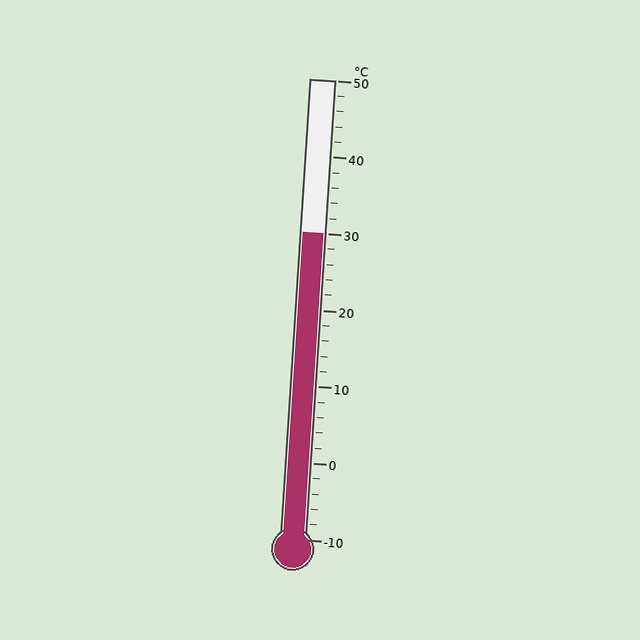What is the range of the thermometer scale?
The thermometer scale ranges from -10°C to 50°C.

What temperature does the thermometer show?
The thermometer shows approximately 30°C.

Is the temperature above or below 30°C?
The temperature is at 30°C.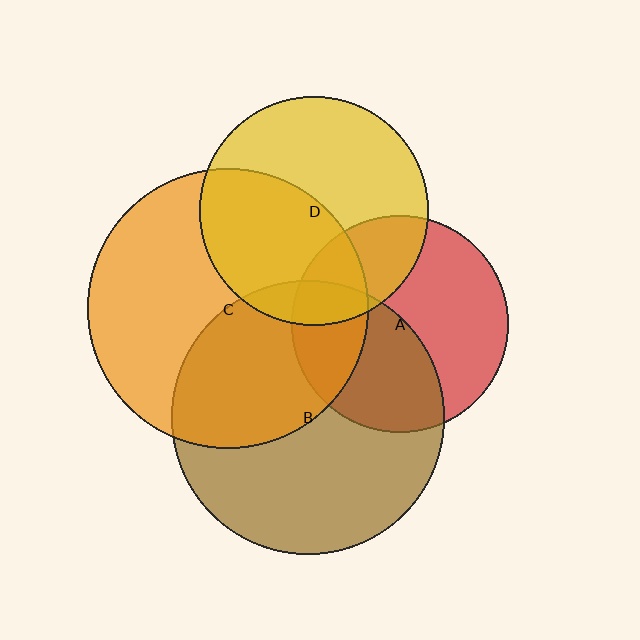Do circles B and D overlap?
Yes.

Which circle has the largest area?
Circle C (orange).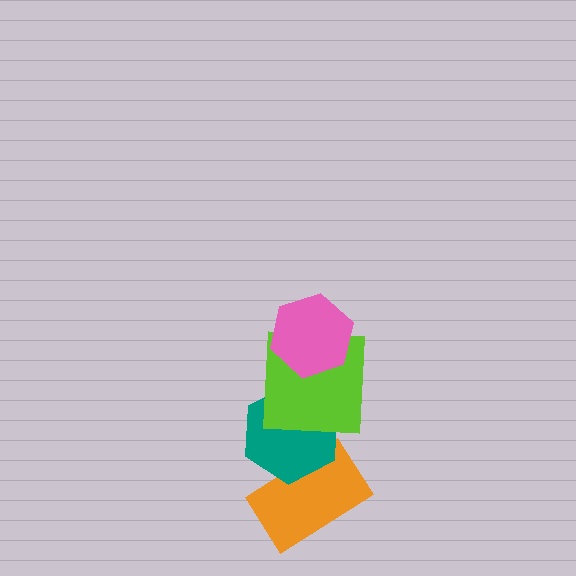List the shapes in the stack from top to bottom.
From top to bottom: the pink hexagon, the lime square, the teal hexagon, the orange rectangle.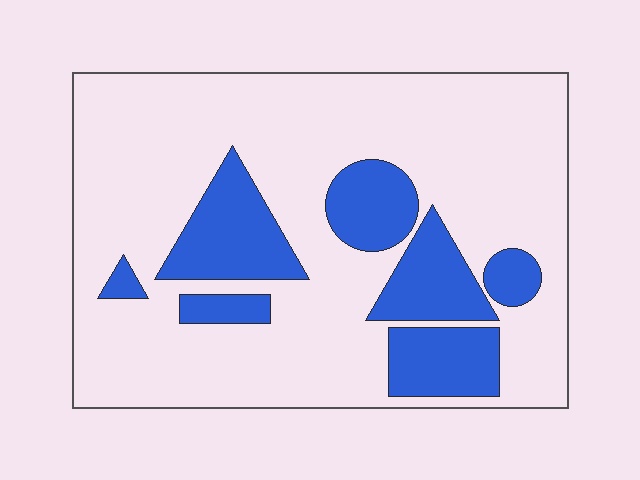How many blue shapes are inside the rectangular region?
7.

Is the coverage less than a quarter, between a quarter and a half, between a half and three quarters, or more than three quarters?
Less than a quarter.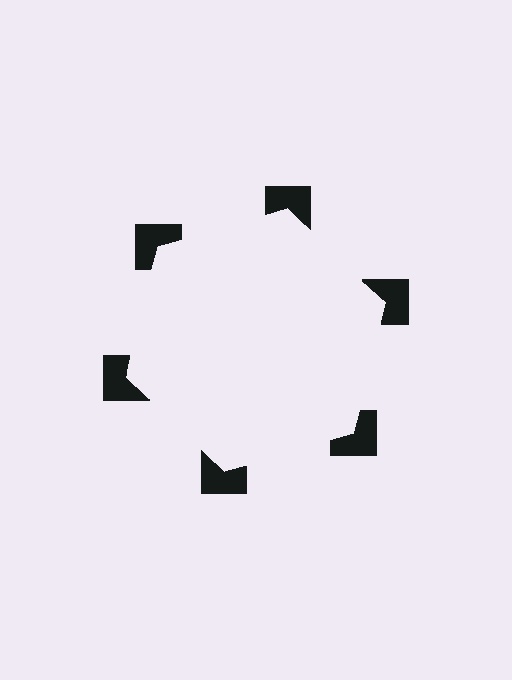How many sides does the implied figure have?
6 sides.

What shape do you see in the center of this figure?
An illusory hexagon — its edges are inferred from the aligned wedge cuts in the notched squares, not physically drawn.